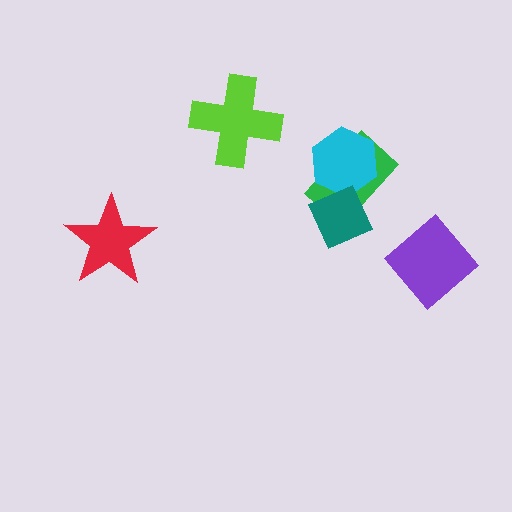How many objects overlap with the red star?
0 objects overlap with the red star.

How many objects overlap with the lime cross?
0 objects overlap with the lime cross.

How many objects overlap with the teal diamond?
2 objects overlap with the teal diamond.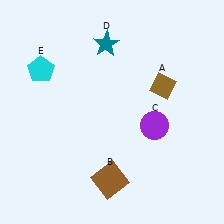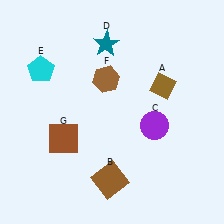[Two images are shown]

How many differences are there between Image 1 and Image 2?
There are 2 differences between the two images.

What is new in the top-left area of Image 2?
A brown hexagon (F) was added in the top-left area of Image 2.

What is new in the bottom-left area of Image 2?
A brown square (G) was added in the bottom-left area of Image 2.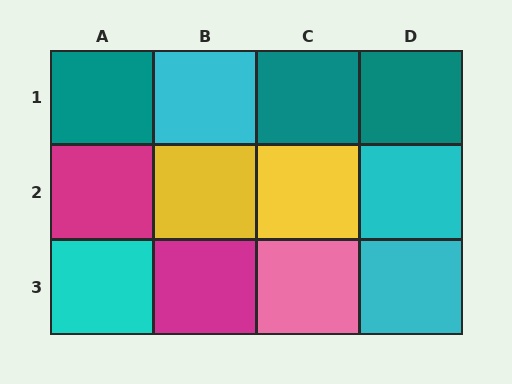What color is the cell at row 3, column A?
Cyan.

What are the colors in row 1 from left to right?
Teal, cyan, teal, teal.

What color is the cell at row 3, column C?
Pink.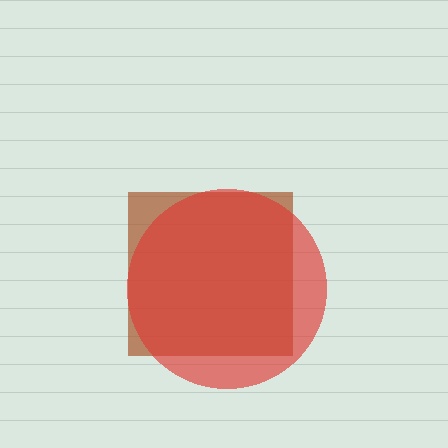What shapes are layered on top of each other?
The layered shapes are: a brown square, a red circle.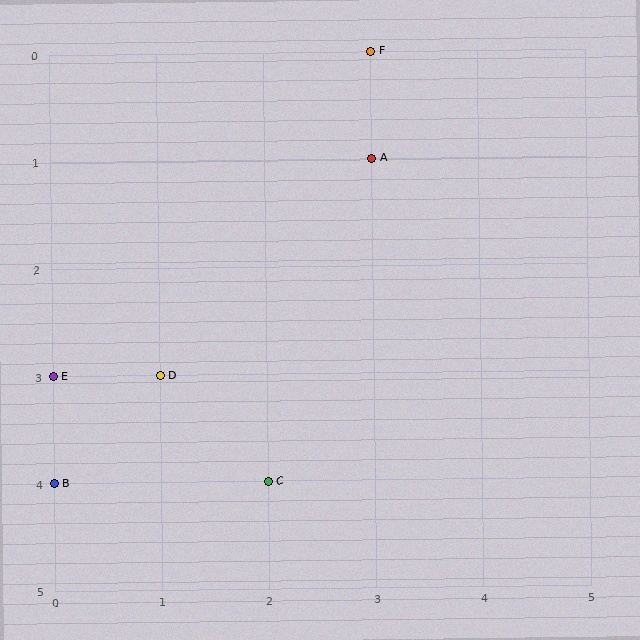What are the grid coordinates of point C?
Point C is at grid coordinates (2, 4).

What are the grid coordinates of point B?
Point B is at grid coordinates (0, 4).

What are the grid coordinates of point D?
Point D is at grid coordinates (1, 3).